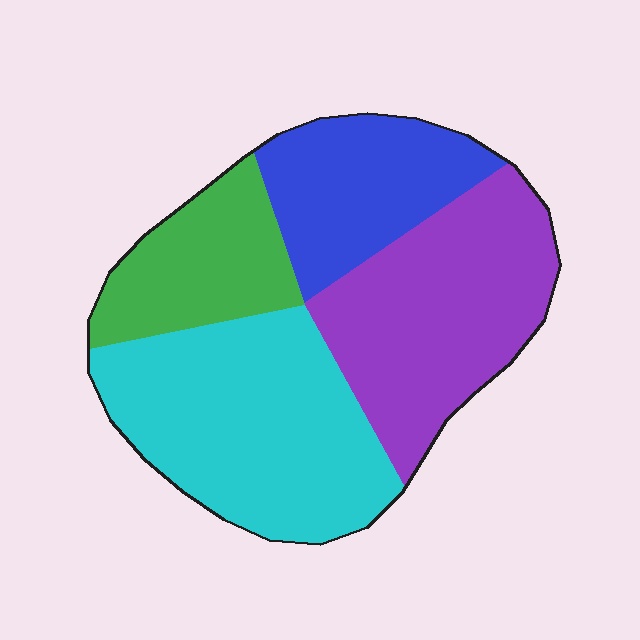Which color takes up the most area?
Cyan, at roughly 35%.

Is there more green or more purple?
Purple.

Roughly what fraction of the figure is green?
Green takes up less than a quarter of the figure.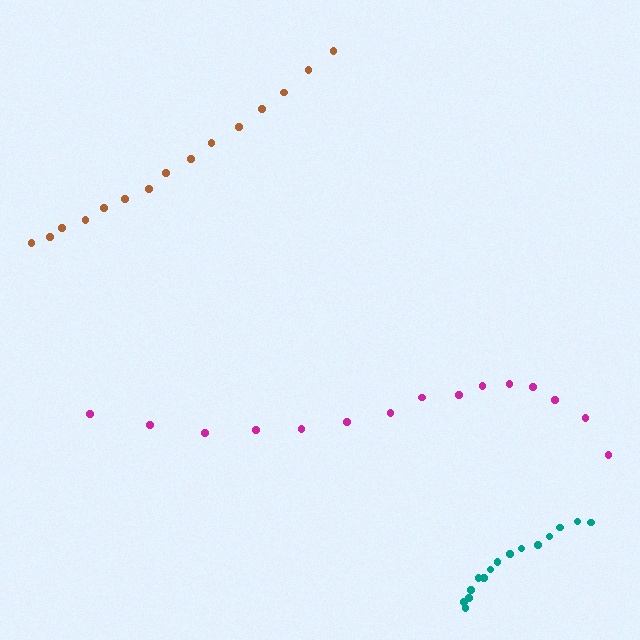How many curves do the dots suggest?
There are 3 distinct paths.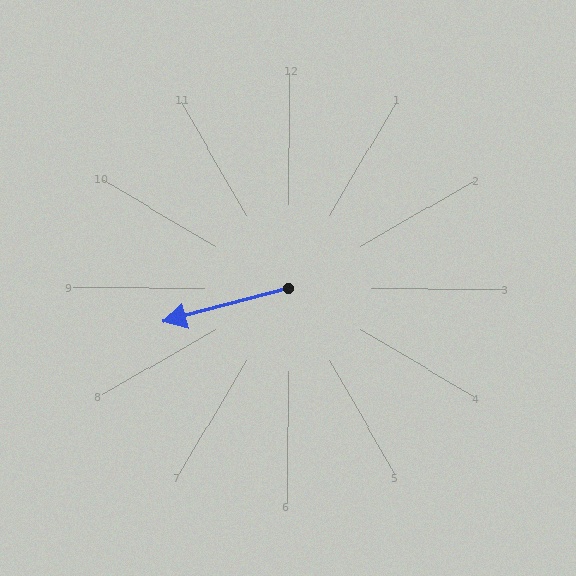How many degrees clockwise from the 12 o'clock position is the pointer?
Approximately 255 degrees.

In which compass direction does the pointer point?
West.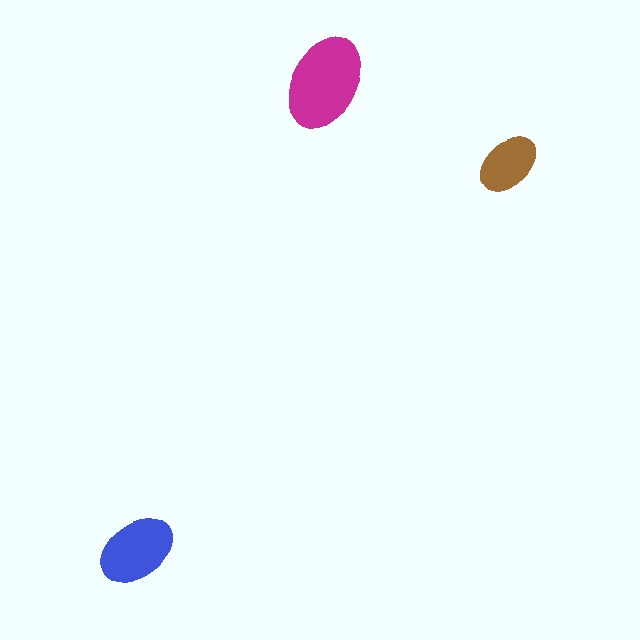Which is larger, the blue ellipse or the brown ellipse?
The blue one.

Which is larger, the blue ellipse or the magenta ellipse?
The magenta one.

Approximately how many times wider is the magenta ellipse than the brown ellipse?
About 1.5 times wider.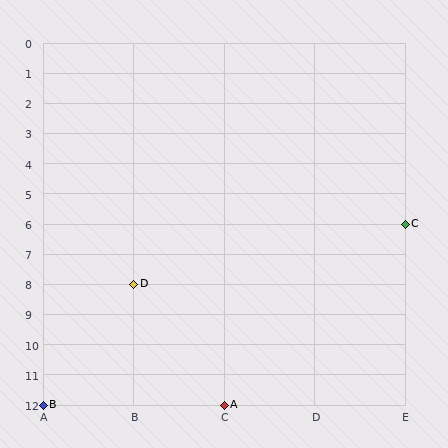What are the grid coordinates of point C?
Point C is at grid coordinates (E, 6).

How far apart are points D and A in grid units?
Points D and A are 1 column and 4 rows apart (about 4.1 grid units diagonally).